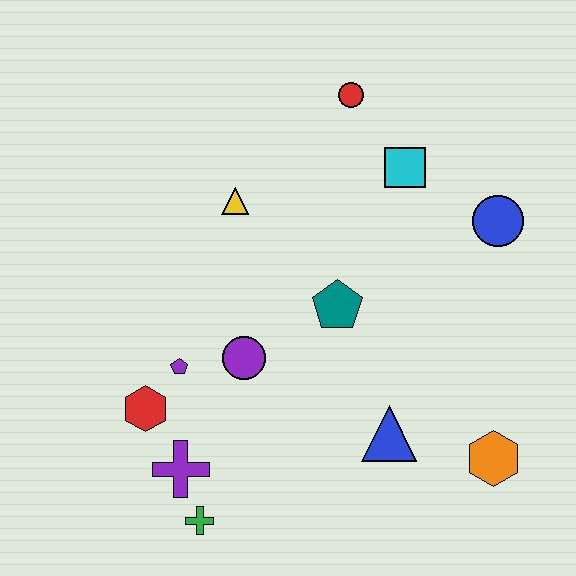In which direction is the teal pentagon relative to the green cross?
The teal pentagon is above the green cross.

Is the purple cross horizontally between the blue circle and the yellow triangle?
No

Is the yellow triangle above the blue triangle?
Yes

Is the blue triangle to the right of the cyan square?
No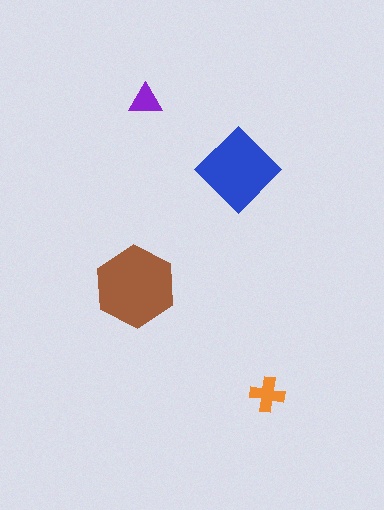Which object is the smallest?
The purple triangle.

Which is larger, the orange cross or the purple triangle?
The orange cross.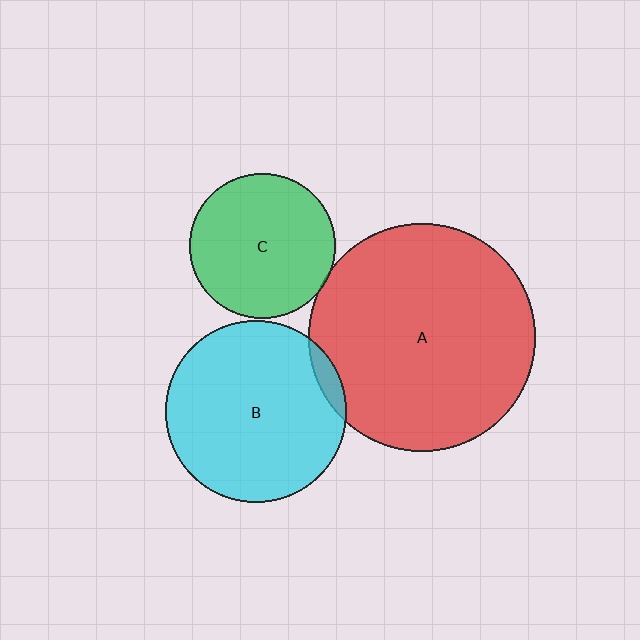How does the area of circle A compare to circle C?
Approximately 2.5 times.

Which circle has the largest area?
Circle A (red).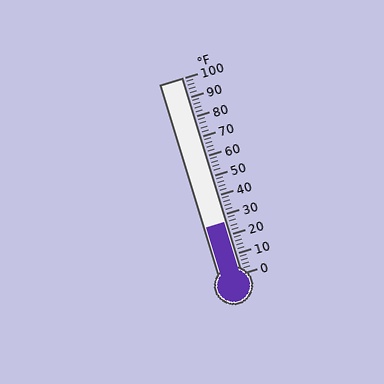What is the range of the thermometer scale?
The thermometer scale ranges from 0°F to 100°F.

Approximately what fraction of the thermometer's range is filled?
The thermometer is filled to approximately 25% of its range.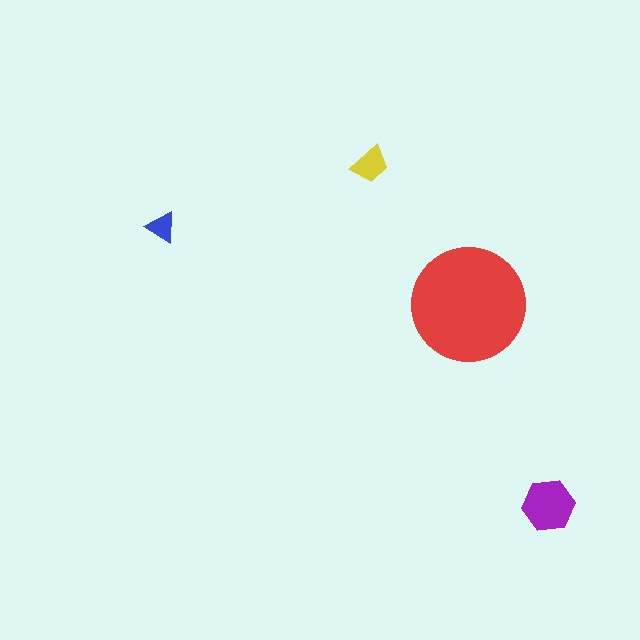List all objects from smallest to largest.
The blue triangle, the yellow trapezoid, the purple hexagon, the red circle.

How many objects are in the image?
There are 4 objects in the image.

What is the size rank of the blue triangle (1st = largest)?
4th.